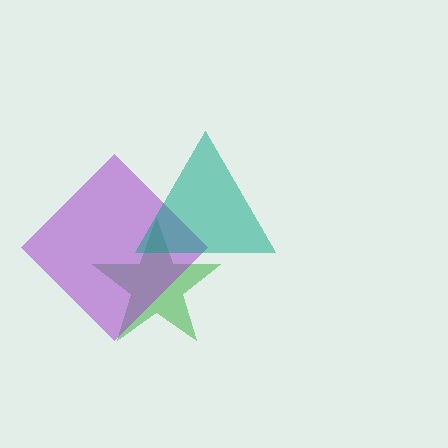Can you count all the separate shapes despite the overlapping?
Yes, there are 3 separate shapes.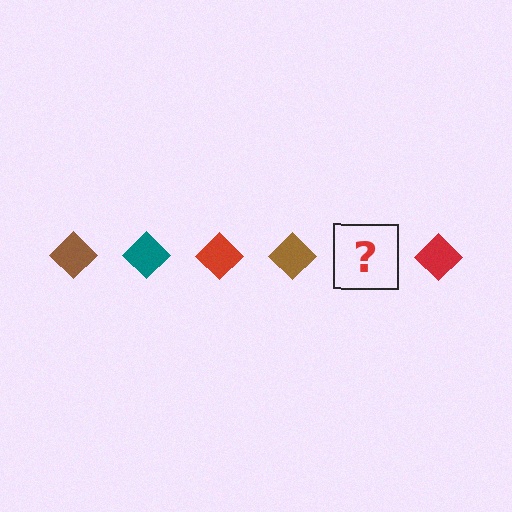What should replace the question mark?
The question mark should be replaced with a teal diamond.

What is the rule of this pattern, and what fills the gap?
The rule is that the pattern cycles through brown, teal, red diamonds. The gap should be filled with a teal diamond.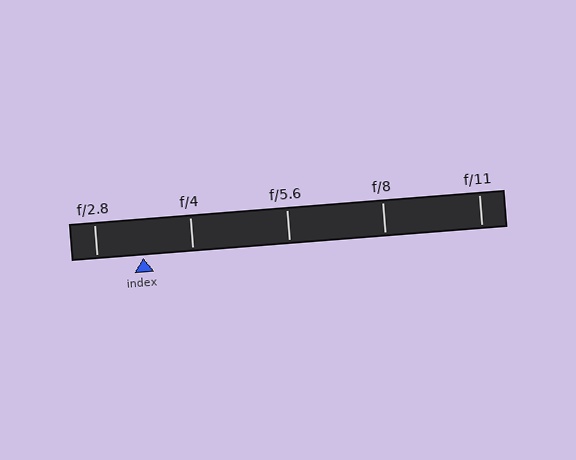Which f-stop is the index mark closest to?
The index mark is closest to f/2.8.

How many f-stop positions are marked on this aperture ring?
There are 5 f-stop positions marked.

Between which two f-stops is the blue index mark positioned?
The index mark is between f/2.8 and f/4.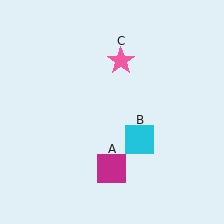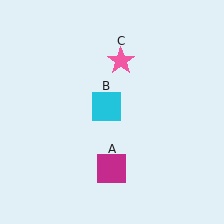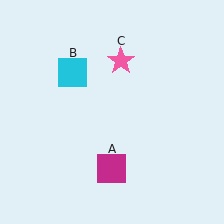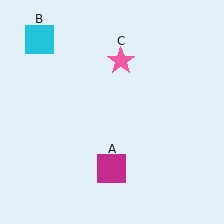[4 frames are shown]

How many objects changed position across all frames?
1 object changed position: cyan square (object B).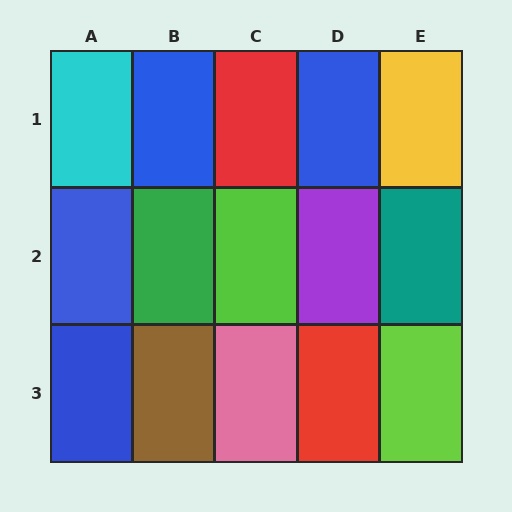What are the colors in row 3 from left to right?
Blue, brown, pink, red, lime.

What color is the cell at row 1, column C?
Red.